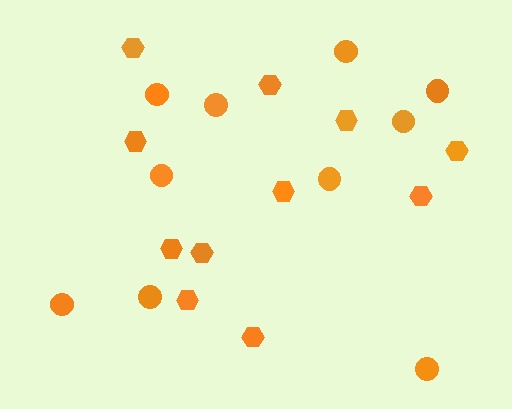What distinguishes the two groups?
There are 2 groups: one group of hexagons (11) and one group of circles (10).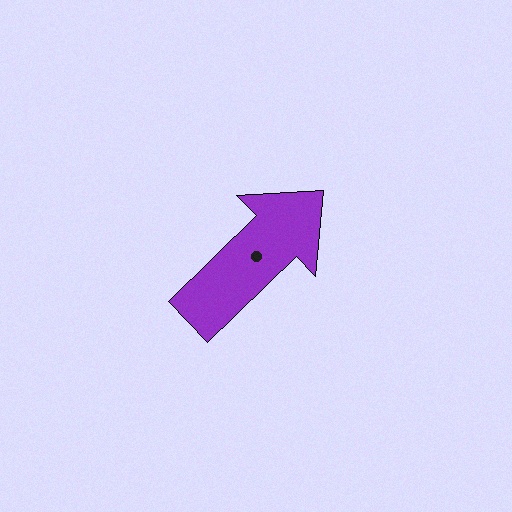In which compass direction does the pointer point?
Northeast.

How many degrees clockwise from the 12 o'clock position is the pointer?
Approximately 46 degrees.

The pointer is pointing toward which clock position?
Roughly 2 o'clock.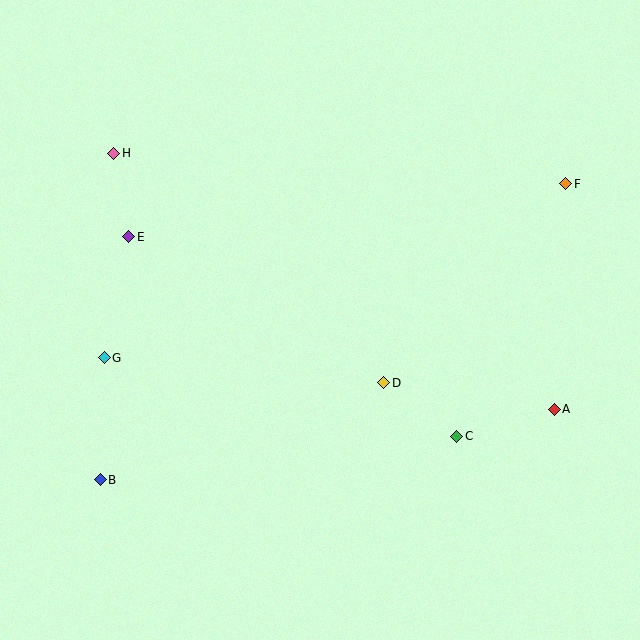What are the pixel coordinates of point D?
Point D is at (384, 383).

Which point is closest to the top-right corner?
Point F is closest to the top-right corner.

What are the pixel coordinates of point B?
Point B is at (100, 480).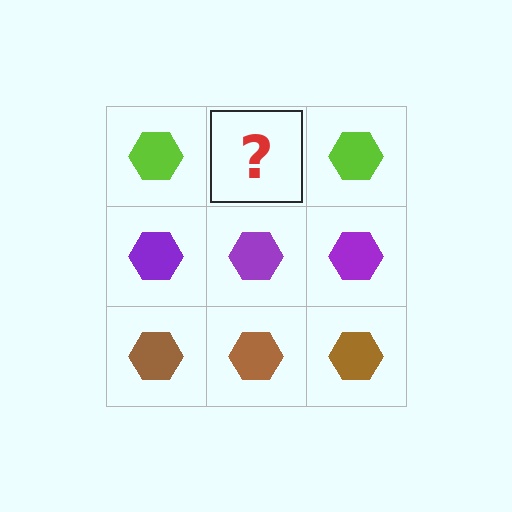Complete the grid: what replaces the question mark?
The question mark should be replaced with a lime hexagon.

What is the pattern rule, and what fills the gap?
The rule is that each row has a consistent color. The gap should be filled with a lime hexagon.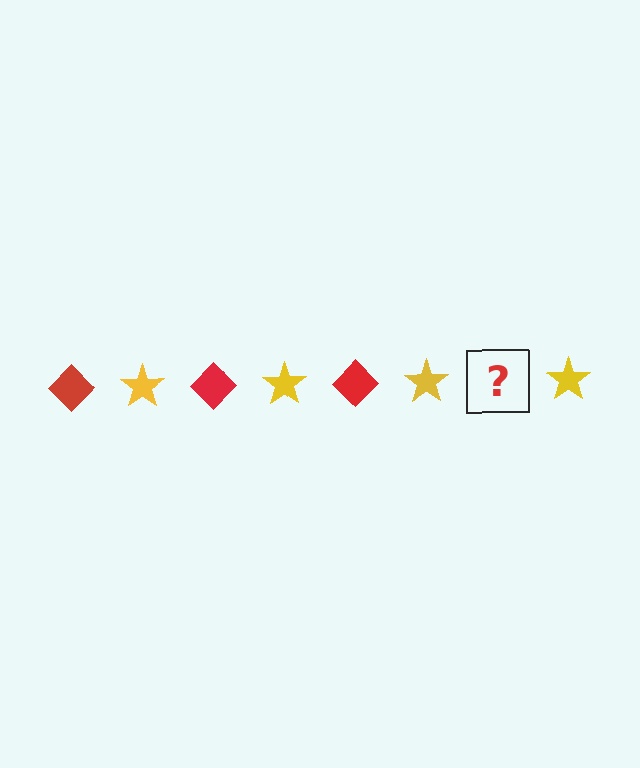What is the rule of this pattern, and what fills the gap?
The rule is that the pattern alternates between red diamond and yellow star. The gap should be filled with a red diamond.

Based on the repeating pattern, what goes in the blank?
The blank should be a red diamond.